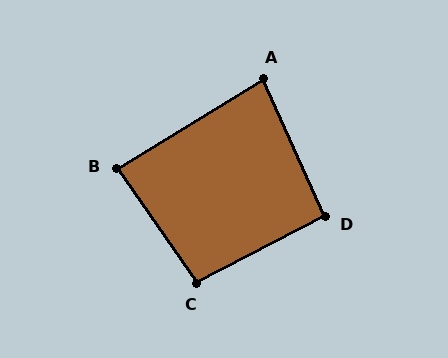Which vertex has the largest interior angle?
C, at approximately 98 degrees.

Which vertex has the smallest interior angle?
A, at approximately 82 degrees.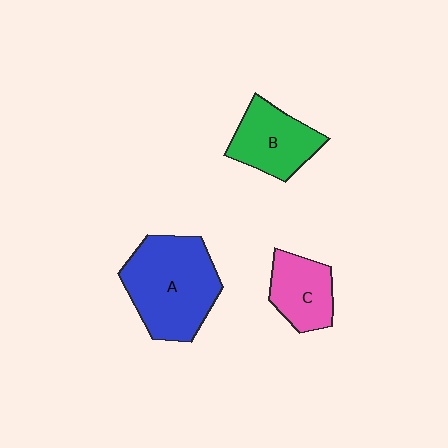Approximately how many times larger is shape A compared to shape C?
Approximately 1.9 times.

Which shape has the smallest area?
Shape C (pink).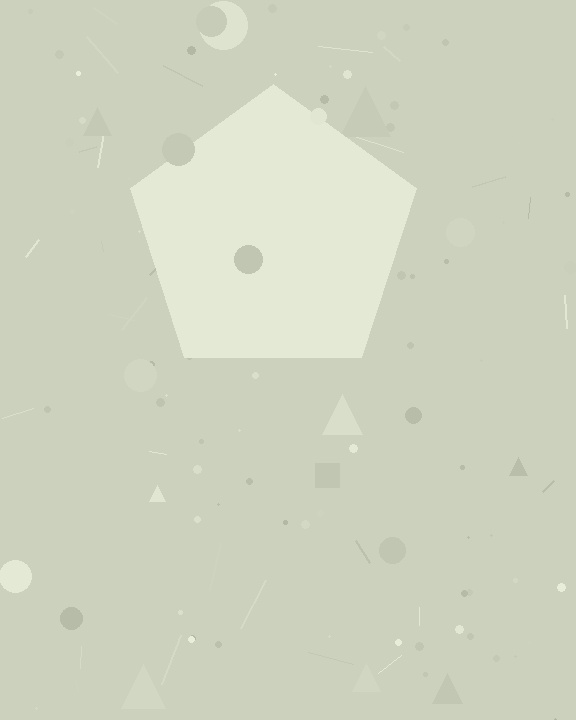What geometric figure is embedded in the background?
A pentagon is embedded in the background.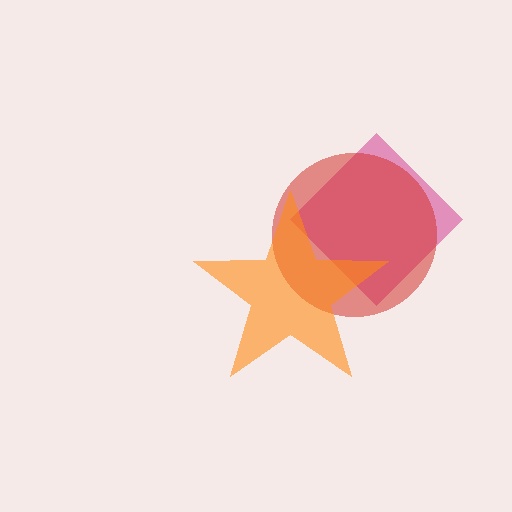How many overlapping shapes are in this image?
There are 3 overlapping shapes in the image.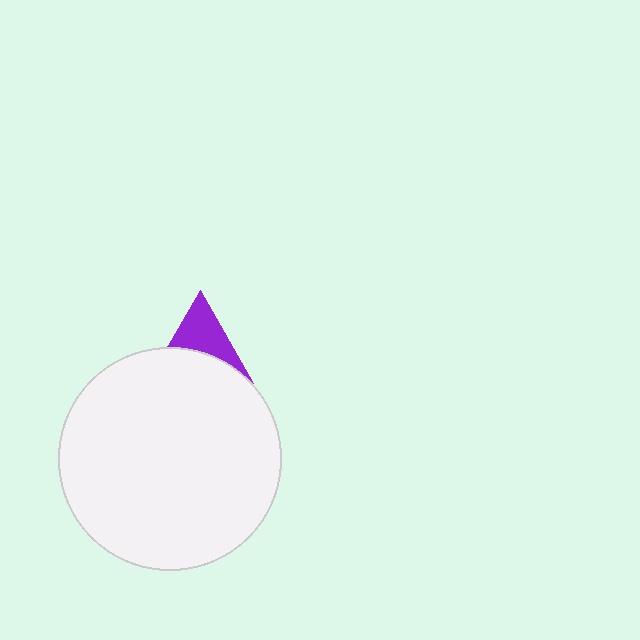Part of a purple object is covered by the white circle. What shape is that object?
It is a triangle.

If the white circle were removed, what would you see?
You would see the complete purple triangle.